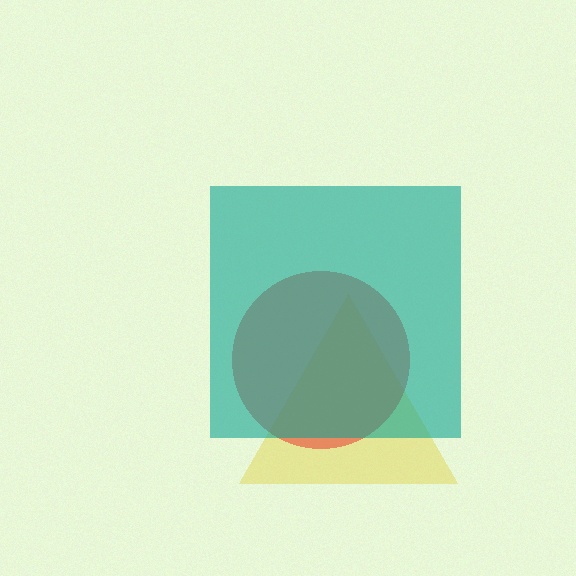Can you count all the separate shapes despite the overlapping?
Yes, there are 3 separate shapes.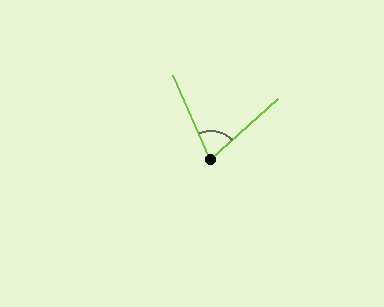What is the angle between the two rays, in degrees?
Approximately 72 degrees.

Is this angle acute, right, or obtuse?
It is acute.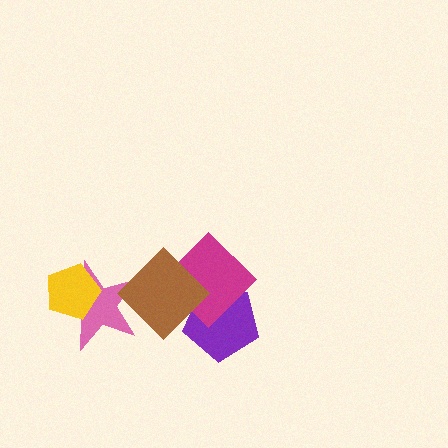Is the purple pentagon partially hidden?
Yes, it is partially covered by another shape.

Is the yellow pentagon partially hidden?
No, no other shape covers it.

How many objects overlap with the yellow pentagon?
1 object overlaps with the yellow pentagon.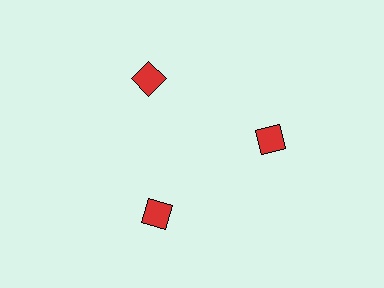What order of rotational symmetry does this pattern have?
This pattern has 3-fold rotational symmetry.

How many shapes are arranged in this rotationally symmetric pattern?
There are 3 shapes, arranged in 3 groups of 1.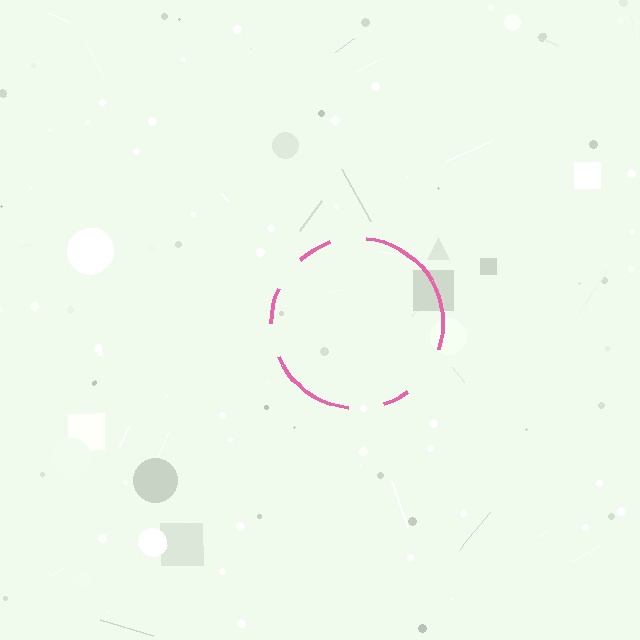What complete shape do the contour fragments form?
The contour fragments form a circle.